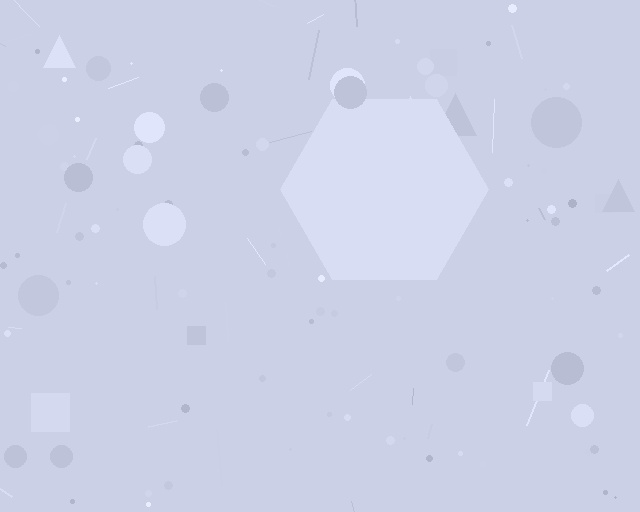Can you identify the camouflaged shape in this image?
The camouflaged shape is a hexagon.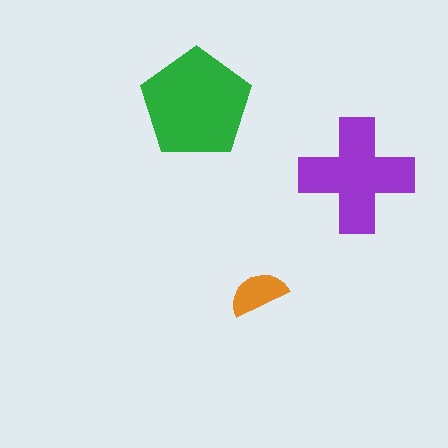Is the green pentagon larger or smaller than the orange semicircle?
Larger.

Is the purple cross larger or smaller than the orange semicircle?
Larger.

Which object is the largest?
The green pentagon.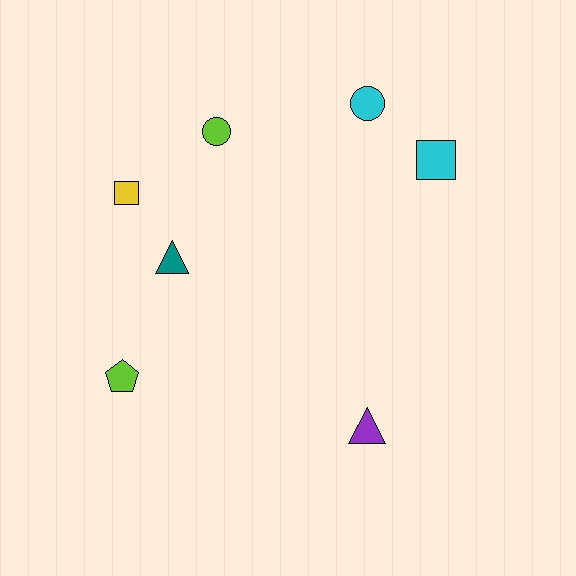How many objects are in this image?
There are 7 objects.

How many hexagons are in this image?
There are no hexagons.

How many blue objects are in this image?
There are no blue objects.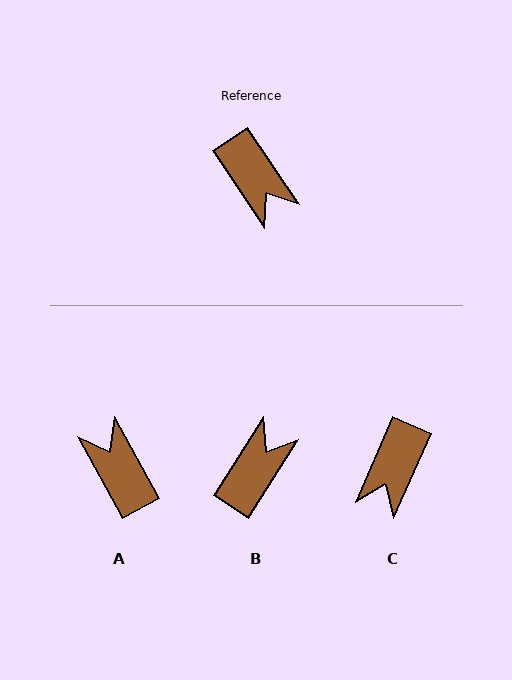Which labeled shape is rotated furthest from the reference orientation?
A, about 175 degrees away.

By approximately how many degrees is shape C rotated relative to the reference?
Approximately 57 degrees clockwise.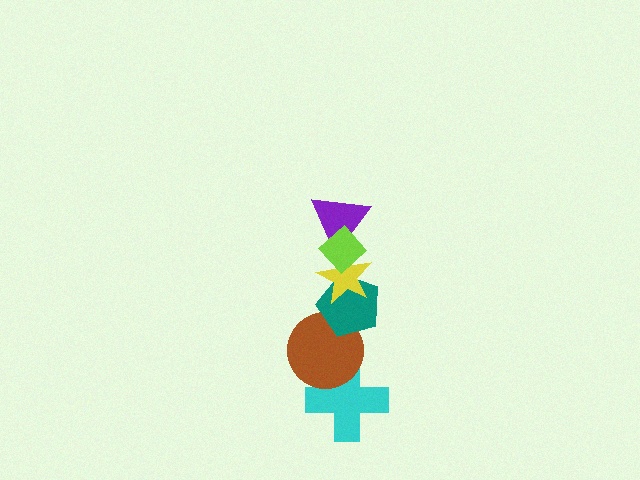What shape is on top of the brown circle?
The teal pentagon is on top of the brown circle.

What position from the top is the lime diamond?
The lime diamond is 1st from the top.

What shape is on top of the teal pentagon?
The yellow star is on top of the teal pentagon.